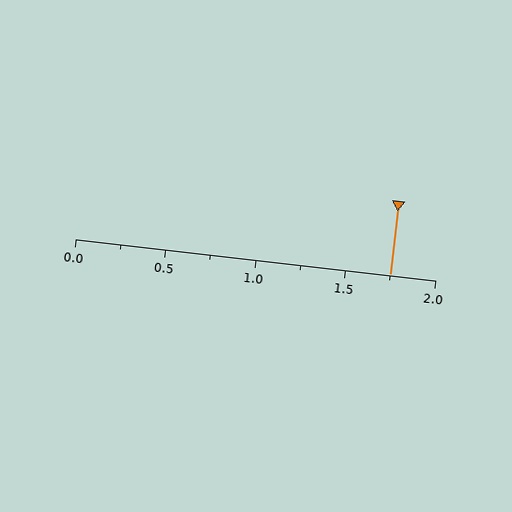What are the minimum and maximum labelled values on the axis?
The axis runs from 0.0 to 2.0.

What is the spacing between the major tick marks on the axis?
The major ticks are spaced 0.5 apart.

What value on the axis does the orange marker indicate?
The marker indicates approximately 1.75.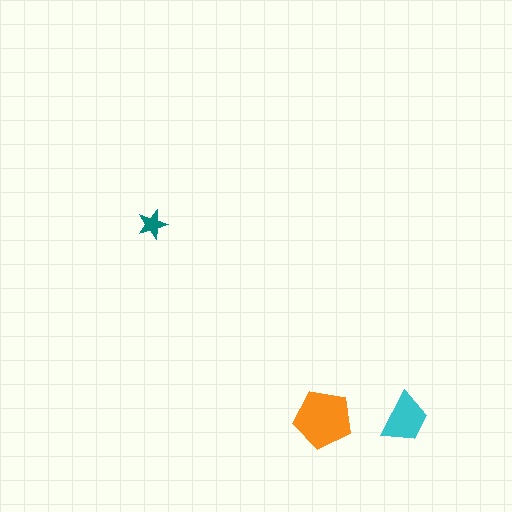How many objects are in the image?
There are 3 objects in the image.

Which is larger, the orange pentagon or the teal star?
The orange pentagon.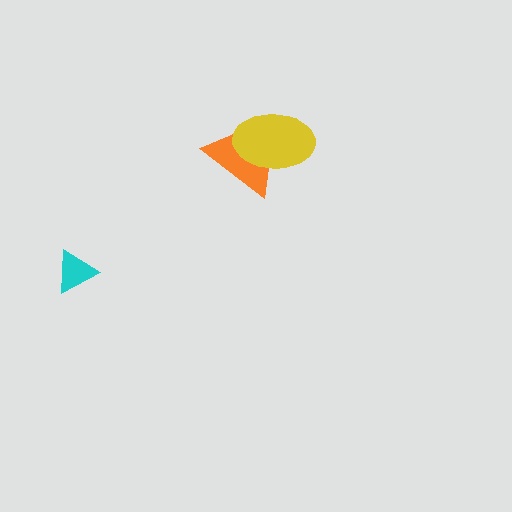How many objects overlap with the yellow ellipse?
1 object overlaps with the yellow ellipse.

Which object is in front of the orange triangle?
The yellow ellipse is in front of the orange triangle.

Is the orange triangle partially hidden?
Yes, it is partially covered by another shape.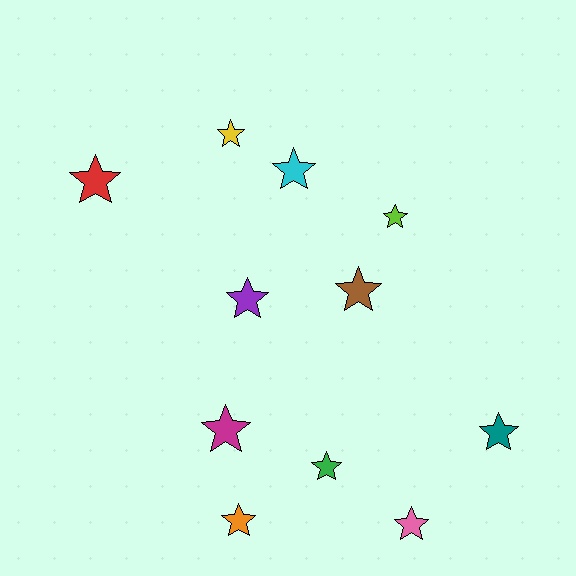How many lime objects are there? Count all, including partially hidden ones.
There is 1 lime object.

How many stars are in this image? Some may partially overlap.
There are 11 stars.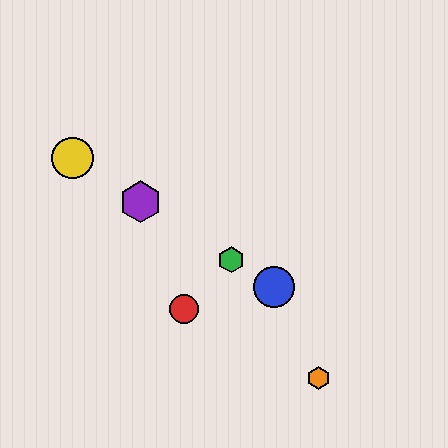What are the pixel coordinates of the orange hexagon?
The orange hexagon is at (319, 378).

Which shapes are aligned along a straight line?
The blue circle, the green hexagon, the yellow circle, the purple hexagon are aligned along a straight line.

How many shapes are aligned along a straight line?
4 shapes (the blue circle, the green hexagon, the yellow circle, the purple hexagon) are aligned along a straight line.